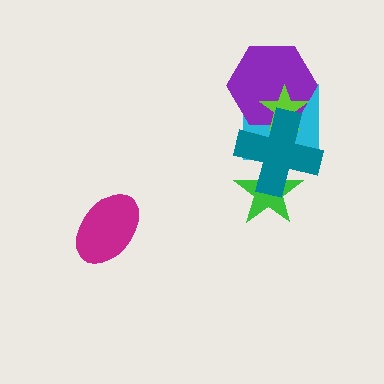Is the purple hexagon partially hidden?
Yes, it is partially covered by another shape.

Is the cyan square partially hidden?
Yes, it is partially covered by another shape.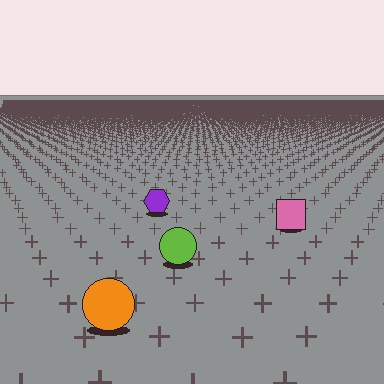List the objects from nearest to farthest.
From nearest to farthest: the orange circle, the lime circle, the pink square, the purple hexagon.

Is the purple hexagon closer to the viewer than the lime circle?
No. The lime circle is closer — you can tell from the texture gradient: the ground texture is coarser near it.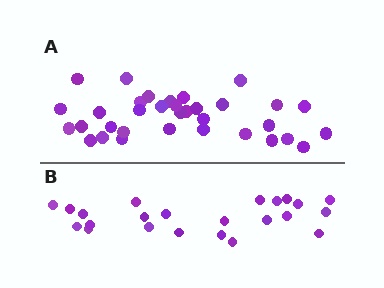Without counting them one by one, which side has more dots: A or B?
Region A (the top region) has more dots.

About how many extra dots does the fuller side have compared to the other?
Region A has roughly 12 or so more dots than region B.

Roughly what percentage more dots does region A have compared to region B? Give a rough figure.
About 50% more.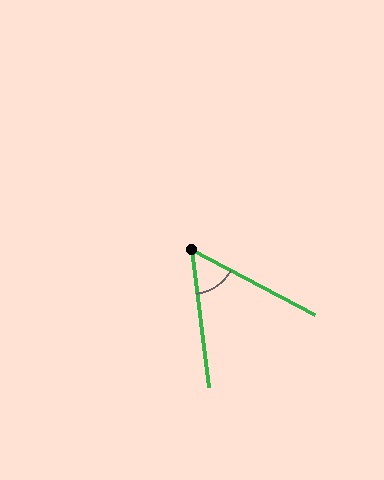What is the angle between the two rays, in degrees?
Approximately 55 degrees.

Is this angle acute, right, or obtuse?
It is acute.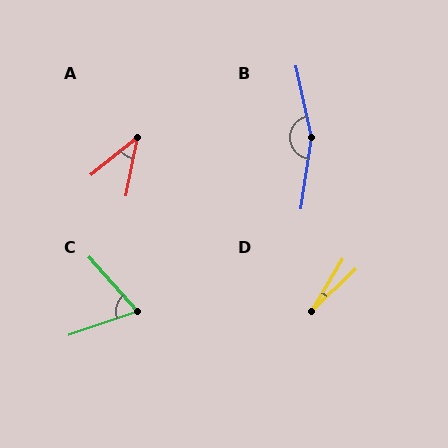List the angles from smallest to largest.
D (16°), A (40°), C (68°), B (160°).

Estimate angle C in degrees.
Approximately 68 degrees.